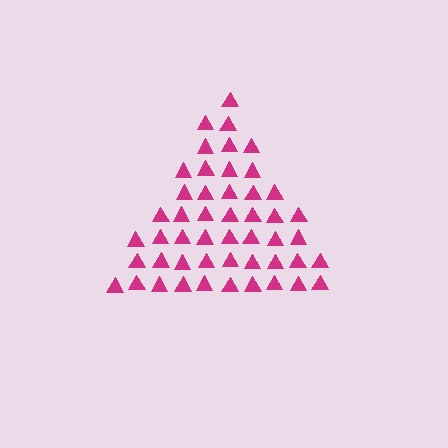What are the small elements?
The small elements are triangles.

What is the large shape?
The large shape is a triangle.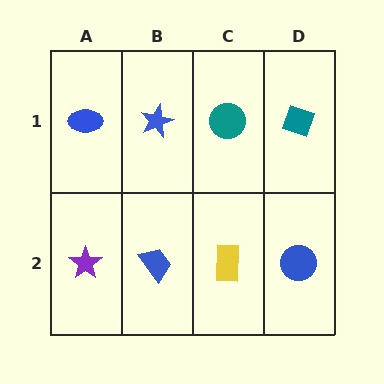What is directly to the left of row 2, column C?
A blue trapezoid.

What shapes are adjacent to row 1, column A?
A purple star (row 2, column A), a blue star (row 1, column B).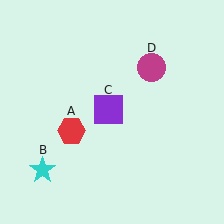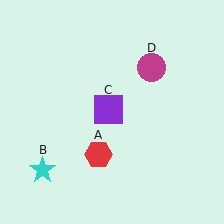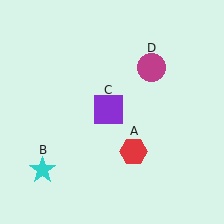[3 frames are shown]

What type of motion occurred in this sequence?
The red hexagon (object A) rotated counterclockwise around the center of the scene.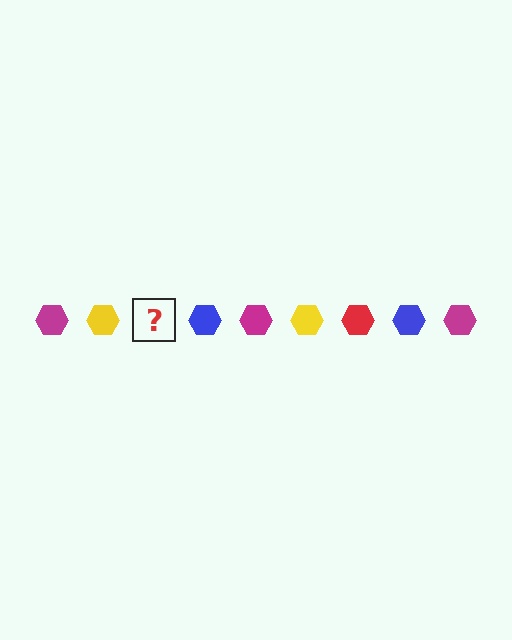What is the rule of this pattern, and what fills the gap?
The rule is that the pattern cycles through magenta, yellow, red, blue hexagons. The gap should be filled with a red hexagon.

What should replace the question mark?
The question mark should be replaced with a red hexagon.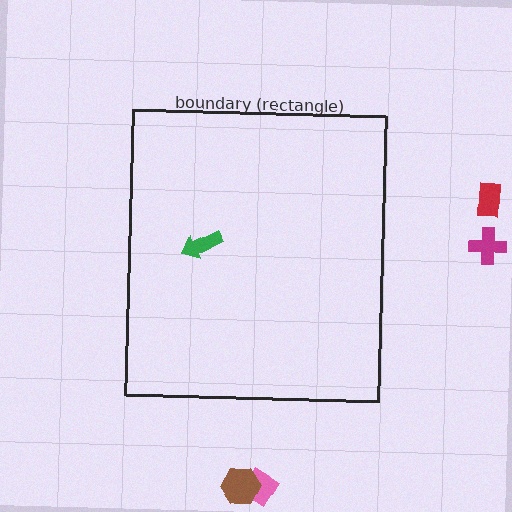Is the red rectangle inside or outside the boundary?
Outside.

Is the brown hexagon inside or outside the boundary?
Outside.